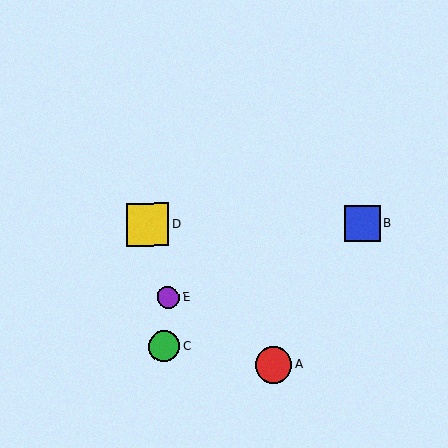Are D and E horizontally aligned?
No, D is at y≈225 and E is at y≈298.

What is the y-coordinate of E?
Object E is at y≈298.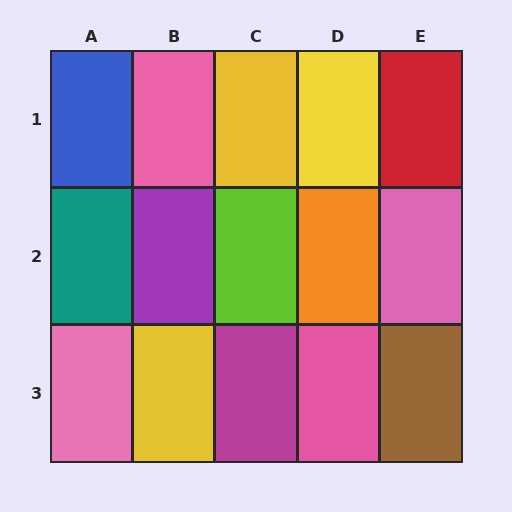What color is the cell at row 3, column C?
Magenta.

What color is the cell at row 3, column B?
Yellow.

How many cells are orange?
1 cell is orange.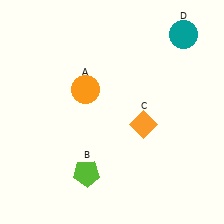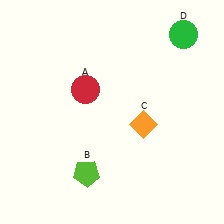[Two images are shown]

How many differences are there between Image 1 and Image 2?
There are 2 differences between the two images.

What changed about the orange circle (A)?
In Image 1, A is orange. In Image 2, it changed to red.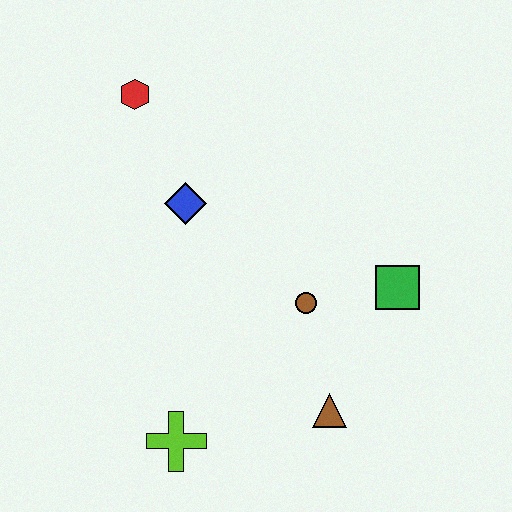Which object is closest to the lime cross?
The brown triangle is closest to the lime cross.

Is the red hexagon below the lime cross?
No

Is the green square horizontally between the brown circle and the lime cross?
No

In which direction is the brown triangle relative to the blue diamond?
The brown triangle is below the blue diamond.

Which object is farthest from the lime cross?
The red hexagon is farthest from the lime cross.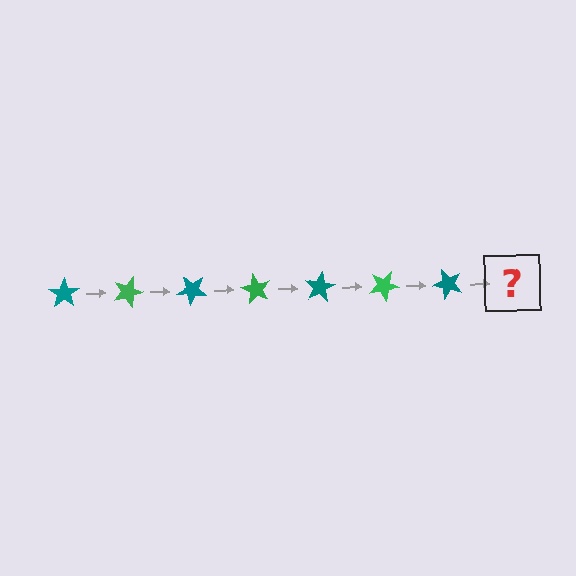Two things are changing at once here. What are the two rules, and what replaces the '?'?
The two rules are that it rotates 20 degrees each step and the color cycles through teal and green. The '?' should be a green star, rotated 140 degrees from the start.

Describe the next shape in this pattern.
It should be a green star, rotated 140 degrees from the start.